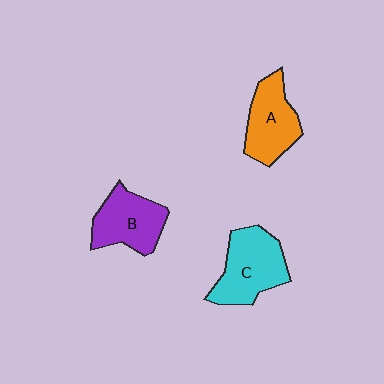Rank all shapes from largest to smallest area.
From largest to smallest: C (cyan), B (purple), A (orange).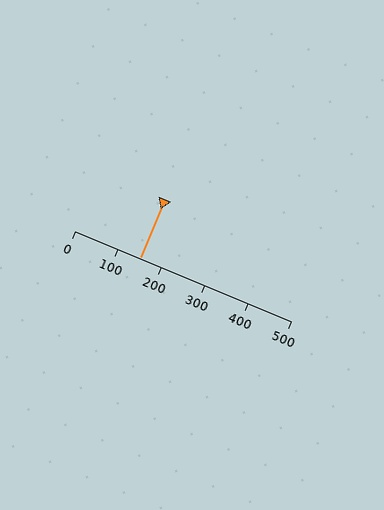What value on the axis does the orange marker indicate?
The marker indicates approximately 150.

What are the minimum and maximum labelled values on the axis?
The axis runs from 0 to 500.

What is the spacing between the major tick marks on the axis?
The major ticks are spaced 100 apart.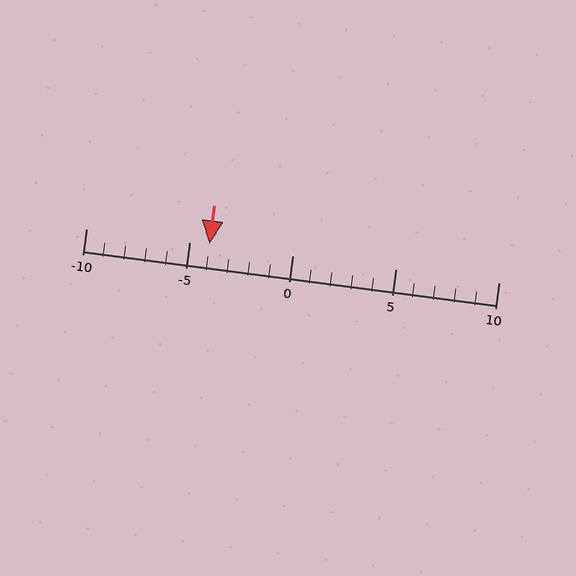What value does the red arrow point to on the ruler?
The red arrow points to approximately -4.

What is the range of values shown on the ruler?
The ruler shows values from -10 to 10.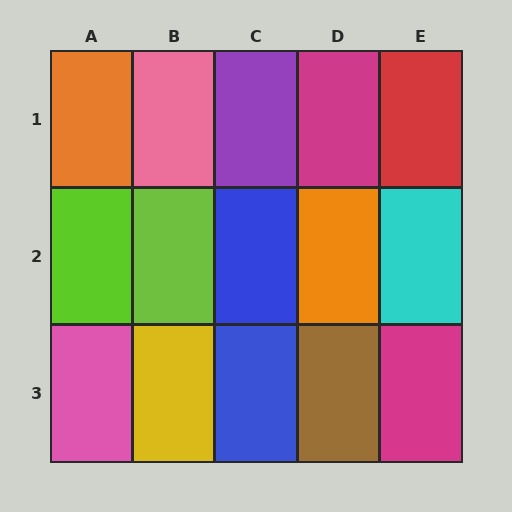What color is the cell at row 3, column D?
Brown.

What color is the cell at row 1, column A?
Orange.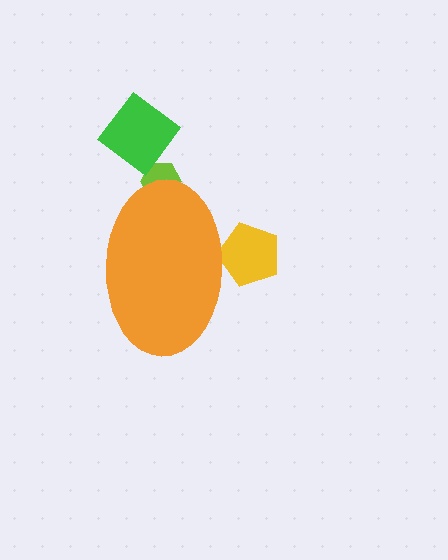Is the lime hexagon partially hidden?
Yes, the lime hexagon is partially hidden behind the orange ellipse.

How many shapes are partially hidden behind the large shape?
2 shapes are partially hidden.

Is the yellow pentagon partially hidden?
Yes, the yellow pentagon is partially hidden behind the orange ellipse.